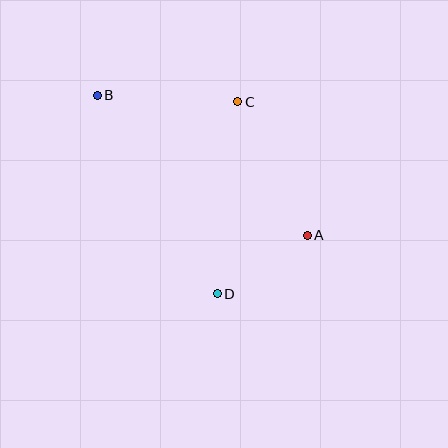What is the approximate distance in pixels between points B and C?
The distance between B and C is approximately 140 pixels.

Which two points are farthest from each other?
Points A and B are farthest from each other.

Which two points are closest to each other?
Points A and D are closest to each other.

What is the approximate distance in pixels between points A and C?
The distance between A and C is approximately 150 pixels.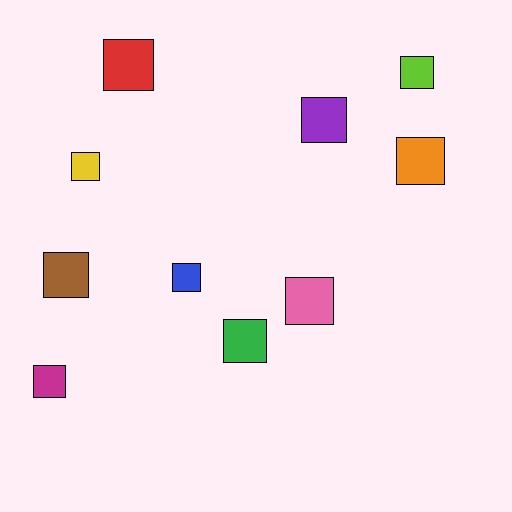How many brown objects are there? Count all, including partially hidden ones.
There is 1 brown object.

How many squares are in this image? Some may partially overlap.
There are 10 squares.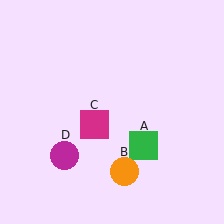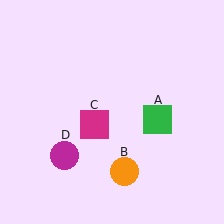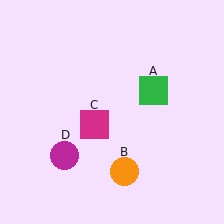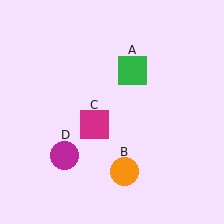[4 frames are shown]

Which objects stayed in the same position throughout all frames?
Orange circle (object B) and magenta square (object C) and magenta circle (object D) remained stationary.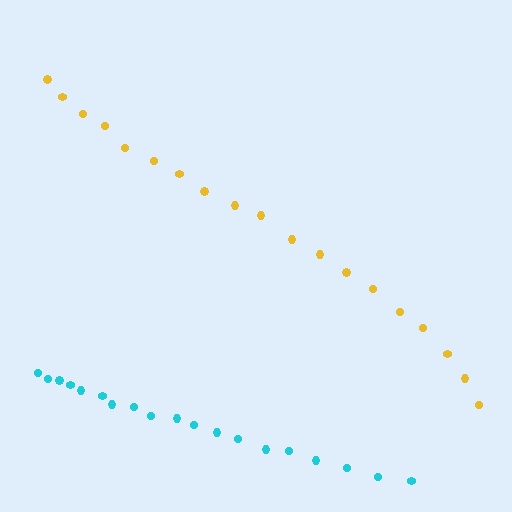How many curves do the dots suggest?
There are 2 distinct paths.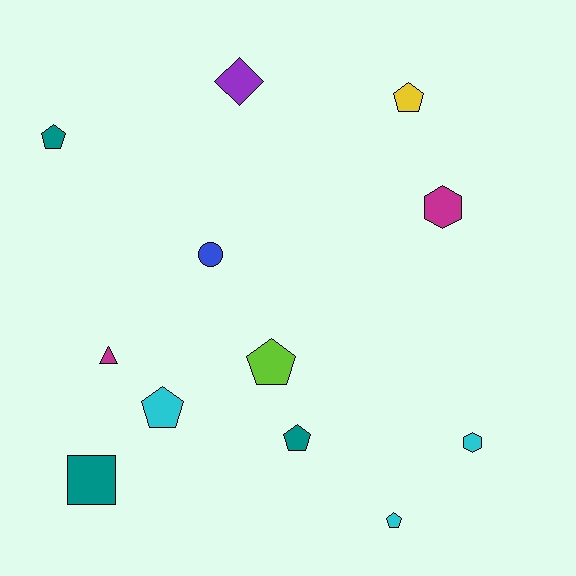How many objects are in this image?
There are 12 objects.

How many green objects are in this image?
There are no green objects.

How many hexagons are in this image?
There are 2 hexagons.